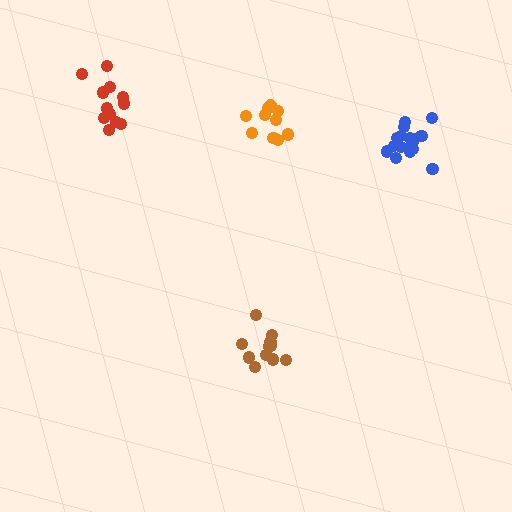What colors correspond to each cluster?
The clusters are colored: orange, brown, red, blue.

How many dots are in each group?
Group 1: 10 dots, Group 2: 11 dots, Group 3: 12 dots, Group 4: 16 dots (49 total).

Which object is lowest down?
The brown cluster is bottommost.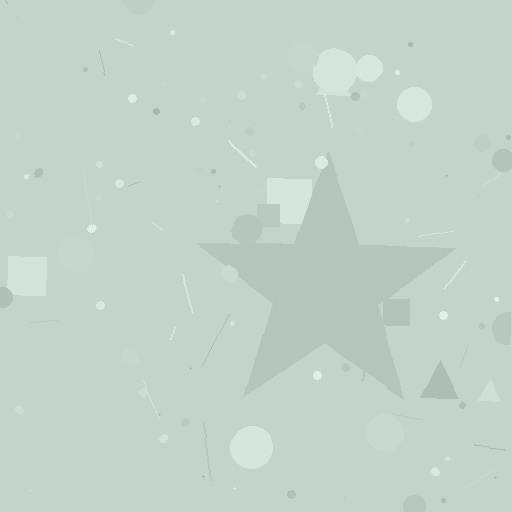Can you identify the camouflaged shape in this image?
The camouflaged shape is a star.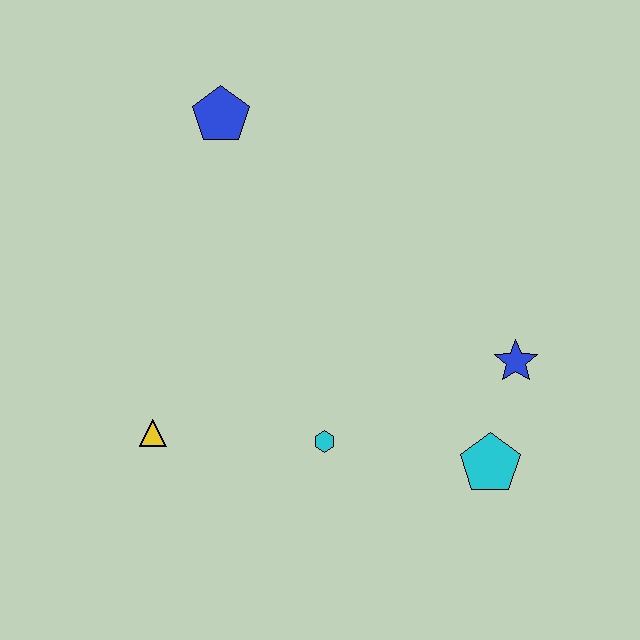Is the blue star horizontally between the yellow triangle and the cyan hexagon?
No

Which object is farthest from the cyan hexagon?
The blue pentagon is farthest from the cyan hexagon.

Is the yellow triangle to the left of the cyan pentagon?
Yes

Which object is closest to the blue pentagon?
The yellow triangle is closest to the blue pentagon.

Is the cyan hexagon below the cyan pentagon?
No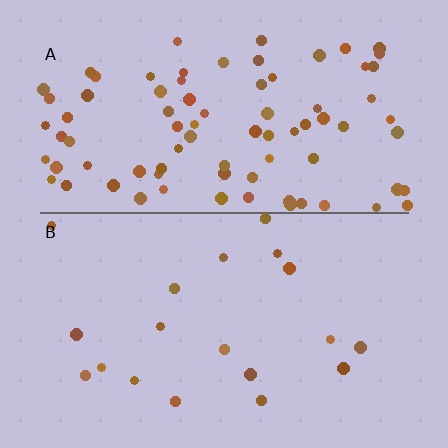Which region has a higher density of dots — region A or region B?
A (the top).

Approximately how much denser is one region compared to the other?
Approximately 4.4× — region A over region B.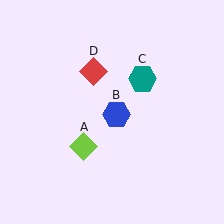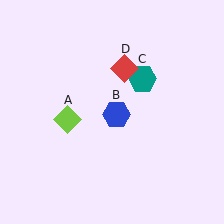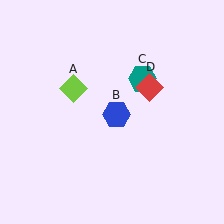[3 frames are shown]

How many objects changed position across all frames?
2 objects changed position: lime diamond (object A), red diamond (object D).